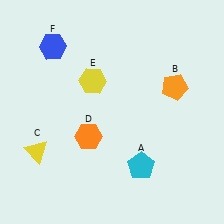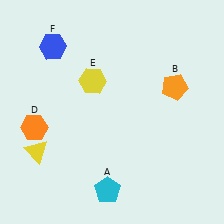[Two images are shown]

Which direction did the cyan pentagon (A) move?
The cyan pentagon (A) moved left.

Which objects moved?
The objects that moved are: the cyan pentagon (A), the orange hexagon (D).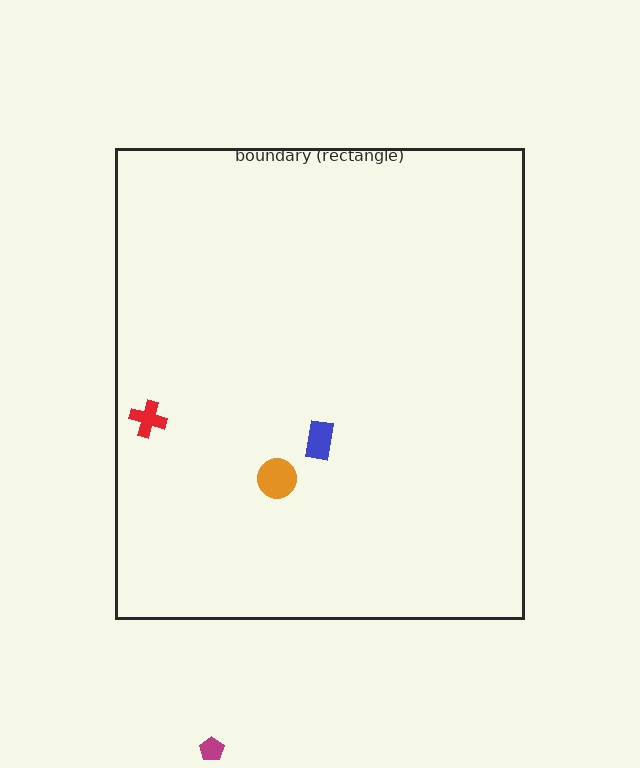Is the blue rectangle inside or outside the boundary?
Inside.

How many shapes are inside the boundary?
3 inside, 1 outside.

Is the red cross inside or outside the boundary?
Inside.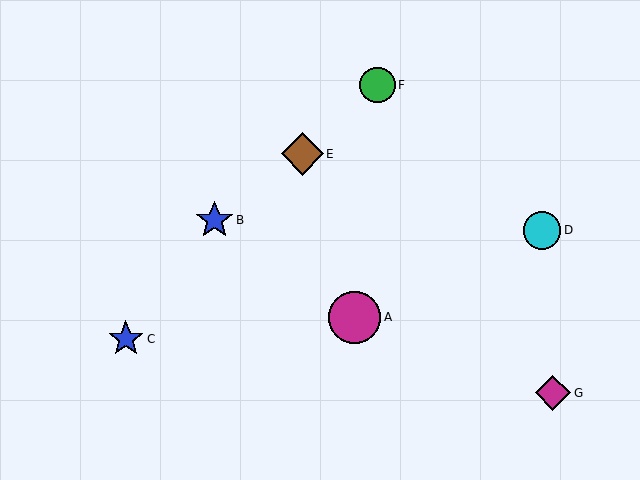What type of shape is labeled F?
Shape F is a green circle.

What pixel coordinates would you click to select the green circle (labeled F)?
Click at (378, 85) to select the green circle F.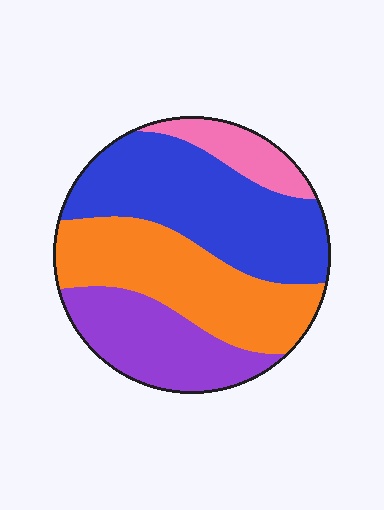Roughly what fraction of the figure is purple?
Purple covers around 20% of the figure.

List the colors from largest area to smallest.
From largest to smallest: blue, orange, purple, pink.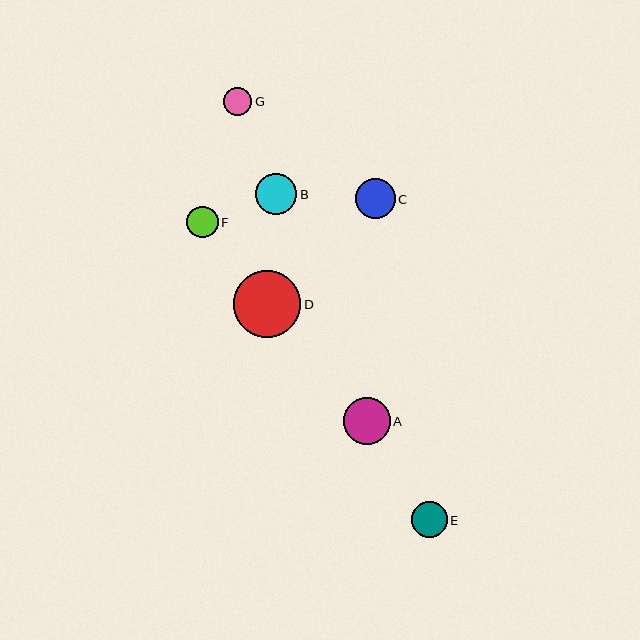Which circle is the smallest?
Circle G is the smallest with a size of approximately 28 pixels.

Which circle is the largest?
Circle D is the largest with a size of approximately 67 pixels.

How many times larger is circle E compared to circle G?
Circle E is approximately 1.3 times the size of circle G.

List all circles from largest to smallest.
From largest to smallest: D, A, B, C, E, F, G.